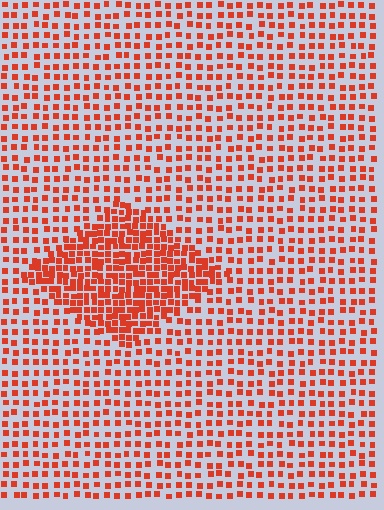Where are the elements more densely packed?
The elements are more densely packed inside the diamond boundary.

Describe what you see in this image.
The image contains small red elements arranged at two different densities. A diamond-shaped region is visible where the elements are more densely packed than the surrounding area.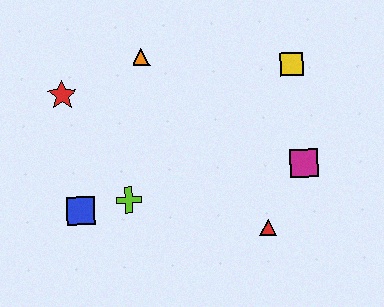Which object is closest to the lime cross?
The blue square is closest to the lime cross.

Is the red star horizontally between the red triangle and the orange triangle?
No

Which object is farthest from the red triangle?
The red star is farthest from the red triangle.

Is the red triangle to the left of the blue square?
No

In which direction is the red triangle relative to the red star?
The red triangle is to the right of the red star.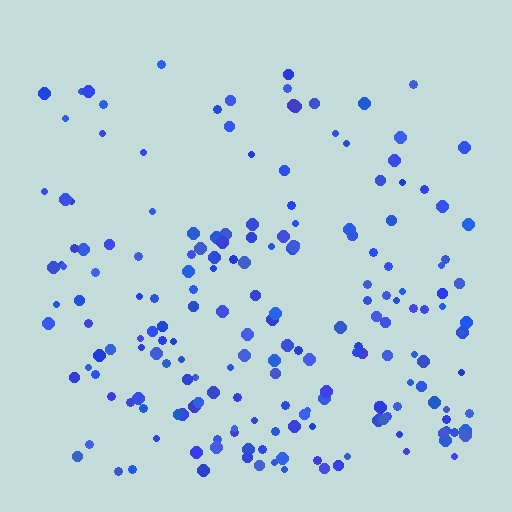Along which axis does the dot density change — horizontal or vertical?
Vertical.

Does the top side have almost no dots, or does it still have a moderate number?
Still a moderate number, just noticeably fewer than the bottom.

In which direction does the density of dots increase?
From top to bottom, with the bottom side densest.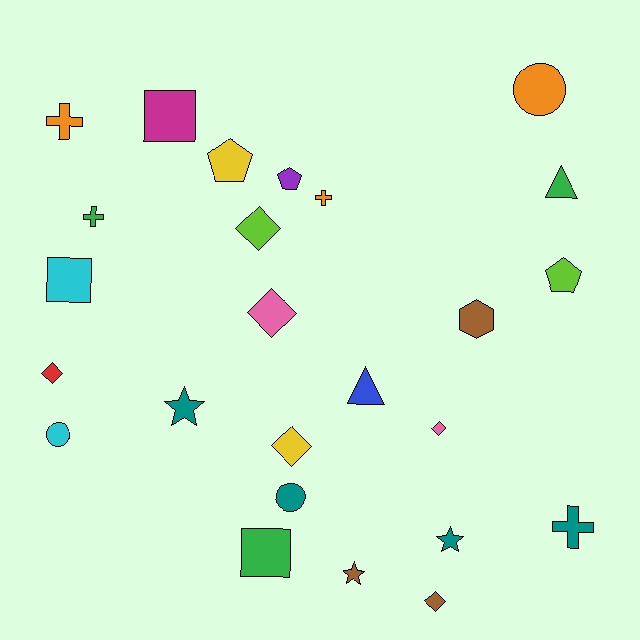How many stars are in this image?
There are 3 stars.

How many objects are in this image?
There are 25 objects.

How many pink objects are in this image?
There are 2 pink objects.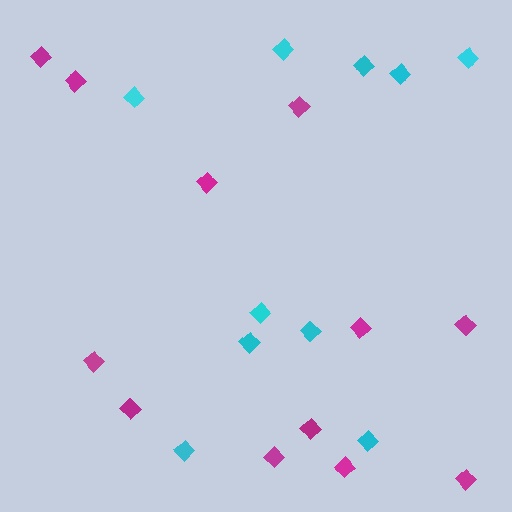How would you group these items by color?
There are 2 groups: one group of magenta diamonds (12) and one group of cyan diamonds (10).